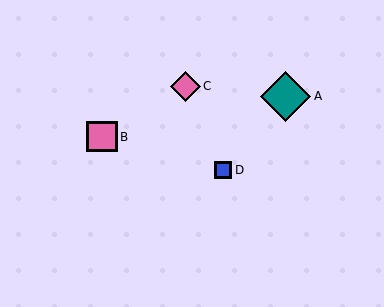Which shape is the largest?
The teal diamond (labeled A) is the largest.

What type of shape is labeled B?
Shape B is a pink square.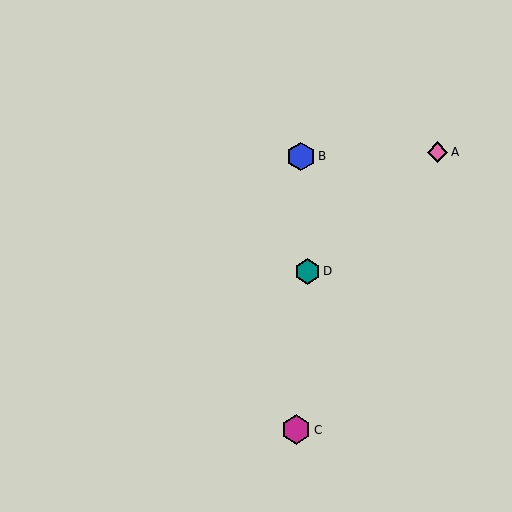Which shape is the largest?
The magenta hexagon (labeled C) is the largest.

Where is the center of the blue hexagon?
The center of the blue hexagon is at (301, 156).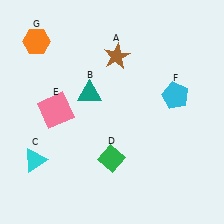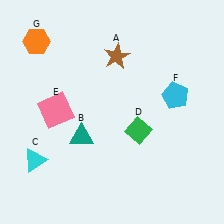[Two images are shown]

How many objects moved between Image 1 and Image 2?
2 objects moved between the two images.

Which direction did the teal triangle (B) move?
The teal triangle (B) moved down.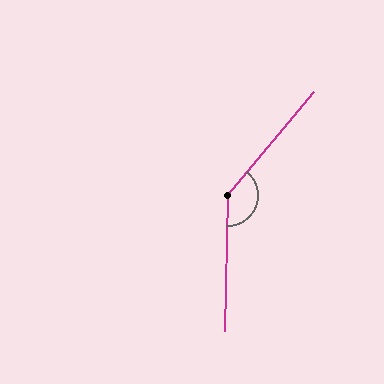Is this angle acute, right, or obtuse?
It is obtuse.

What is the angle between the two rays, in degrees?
Approximately 141 degrees.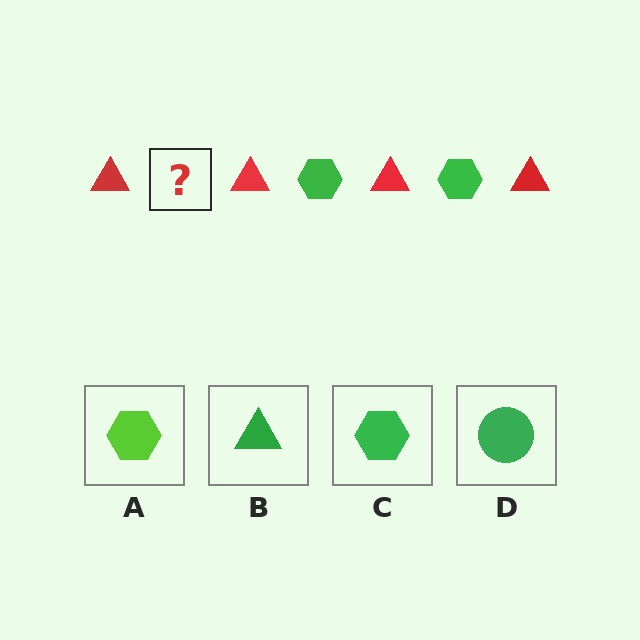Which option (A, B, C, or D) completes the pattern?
C.